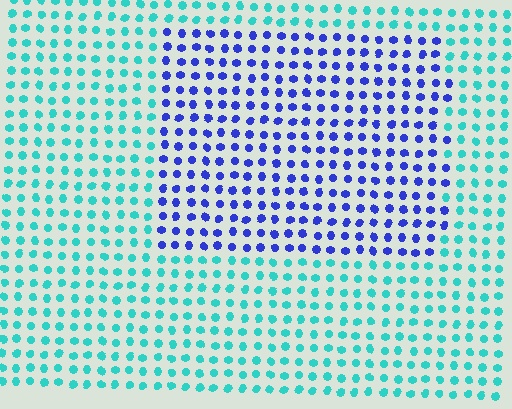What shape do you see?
I see a rectangle.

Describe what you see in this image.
The image is filled with small cyan elements in a uniform arrangement. A rectangle-shaped region is visible where the elements are tinted to a slightly different hue, forming a subtle color boundary.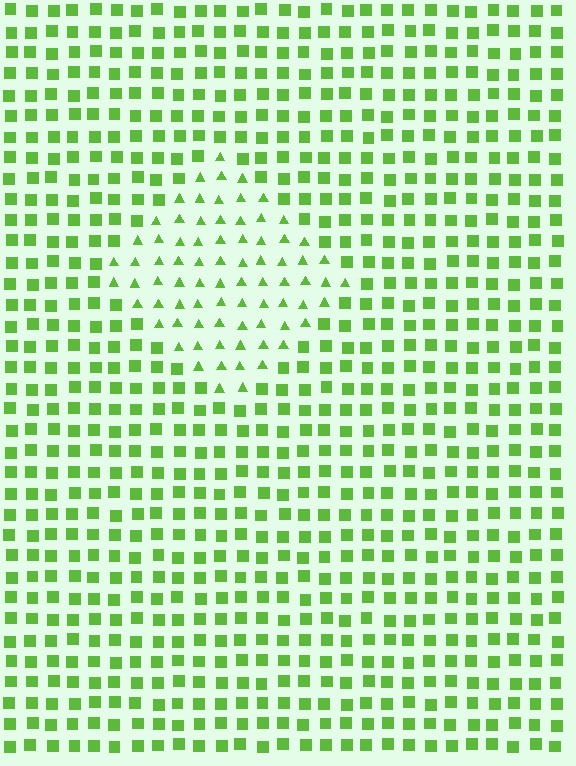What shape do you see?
I see a diamond.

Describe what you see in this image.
The image is filled with small lime elements arranged in a uniform grid. A diamond-shaped region contains triangles, while the surrounding area contains squares. The boundary is defined purely by the change in element shape.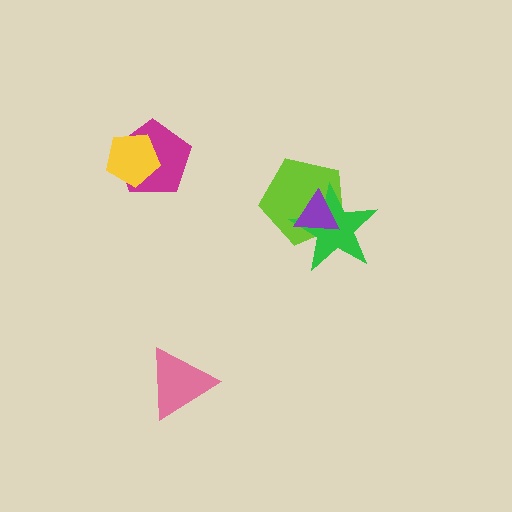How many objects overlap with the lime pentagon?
2 objects overlap with the lime pentagon.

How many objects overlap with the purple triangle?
2 objects overlap with the purple triangle.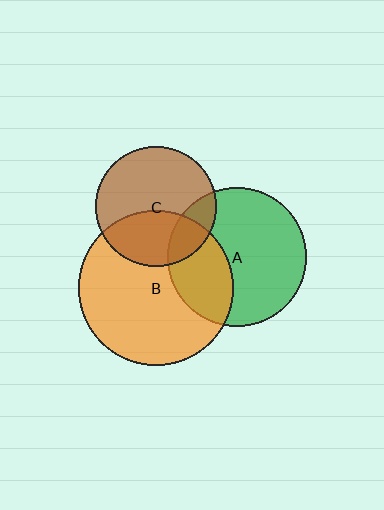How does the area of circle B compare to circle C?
Approximately 1.6 times.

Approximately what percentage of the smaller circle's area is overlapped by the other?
Approximately 20%.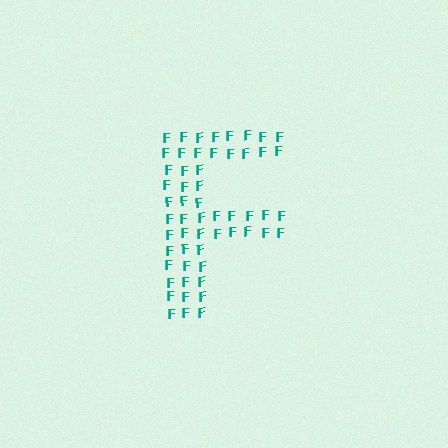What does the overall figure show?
The overall figure shows the letter F.